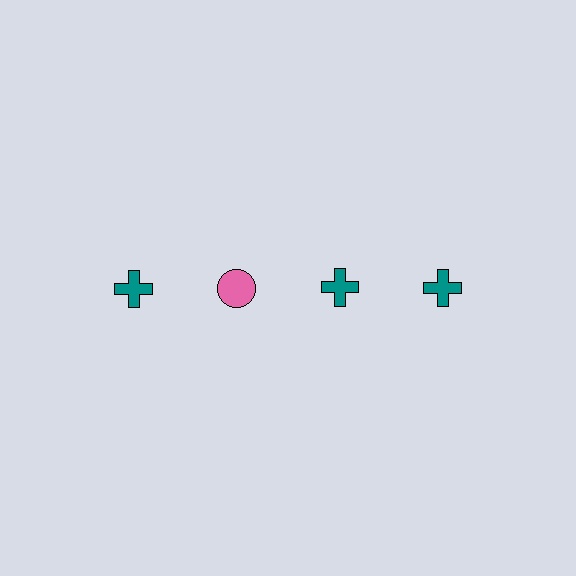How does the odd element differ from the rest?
It differs in both color (pink instead of teal) and shape (circle instead of cross).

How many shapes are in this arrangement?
There are 4 shapes arranged in a grid pattern.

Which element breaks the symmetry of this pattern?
The pink circle in the top row, second from left column breaks the symmetry. All other shapes are teal crosses.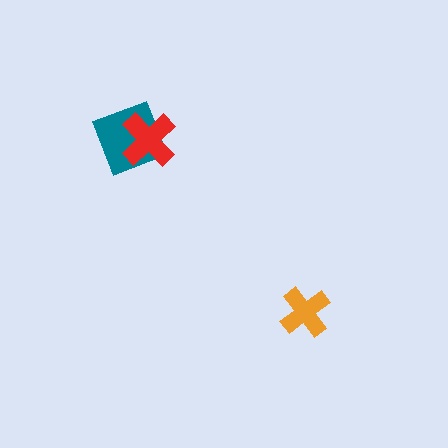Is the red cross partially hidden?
No, no other shape covers it.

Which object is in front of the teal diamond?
The red cross is in front of the teal diamond.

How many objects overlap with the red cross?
1 object overlaps with the red cross.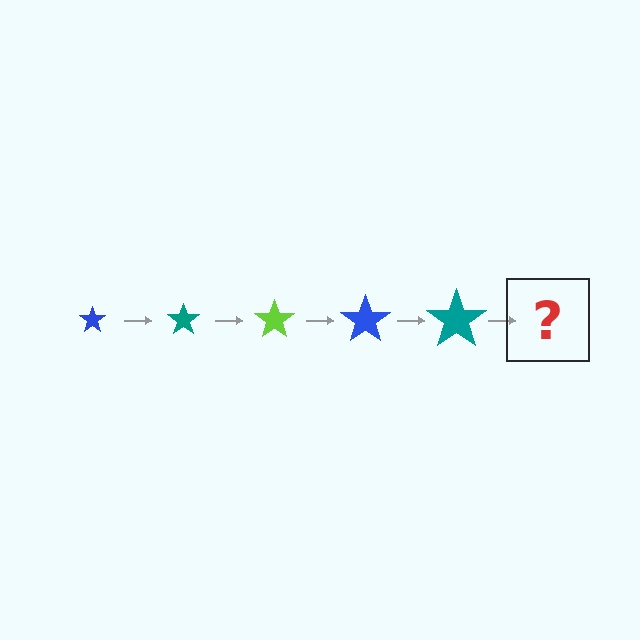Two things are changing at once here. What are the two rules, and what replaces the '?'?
The two rules are that the star grows larger each step and the color cycles through blue, teal, and lime. The '?' should be a lime star, larger than the previous one.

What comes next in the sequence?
The next element should be a lime star, larger than the previous one.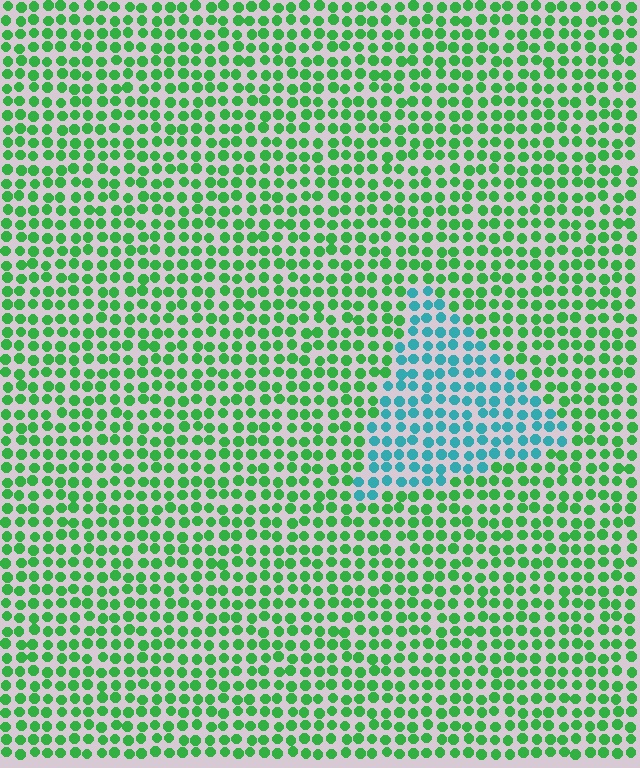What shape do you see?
I see a triangle.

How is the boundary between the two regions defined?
The boundary is defined purely by a slight shift in hue (about 55 degrees). Spacing, size, and orientation are identical on both sides.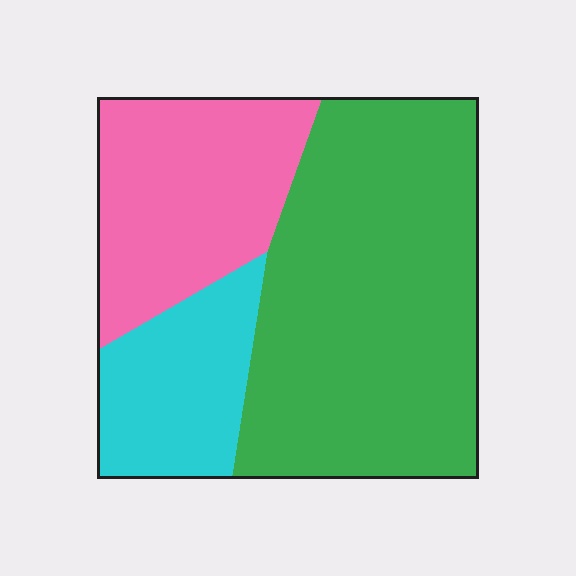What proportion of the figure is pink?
Pink covers roughly 25% of the figure.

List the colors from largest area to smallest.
From largest to smallest: green, pink, cyan.